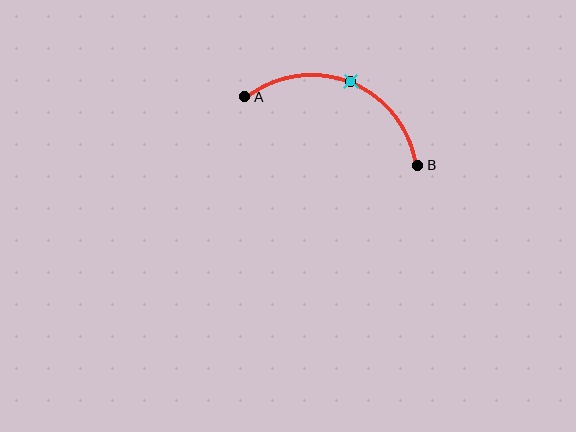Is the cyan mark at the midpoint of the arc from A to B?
Yes. The cyan mark lies on the arc at equal arc-length from both A and B — it is the arc midpoint.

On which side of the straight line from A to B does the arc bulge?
The arc bulges above the straight line connecting A and B.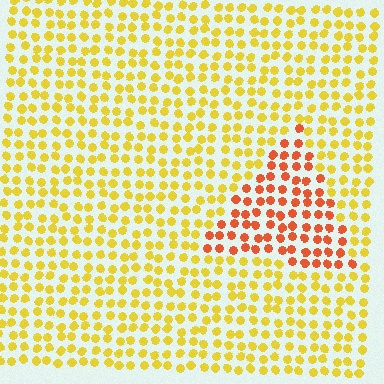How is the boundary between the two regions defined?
The boundary is defined purely by a slight shift in hue (about 41 degrees). Spacing, size, and orientation are identical on both sides.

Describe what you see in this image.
The image is filled with small yellow elements in a uniform arrangement. A triangle-shaped region is visible where the elements are tinted to a slightly different hue, forming a subtle color boundary.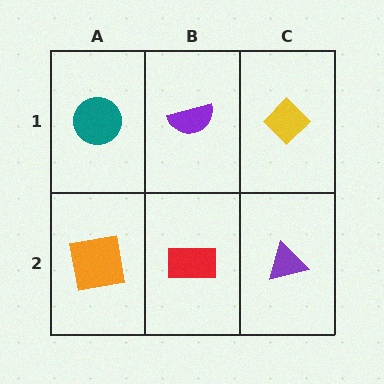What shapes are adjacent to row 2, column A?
A teal circle (row 1, column A), a red rectangle (row 2, column B).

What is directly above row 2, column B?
A purple semicircle.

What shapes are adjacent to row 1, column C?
A purple triangle (row 2, column C), a purple semicircle (row 1, column B).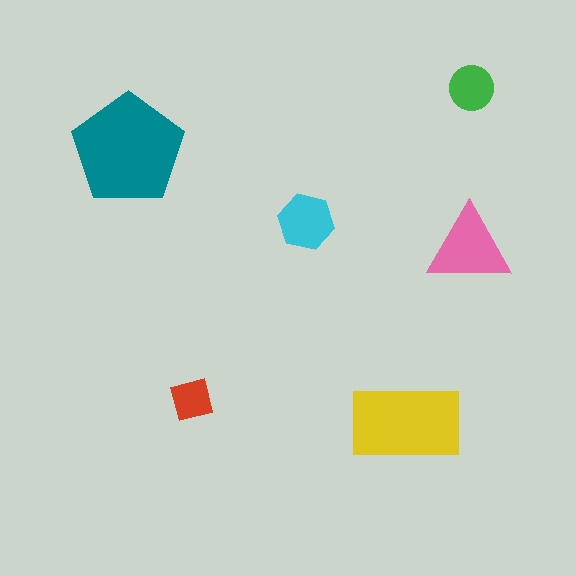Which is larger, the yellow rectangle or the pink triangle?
The yellow rectangle.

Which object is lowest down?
The yellow rectangle is bottommost.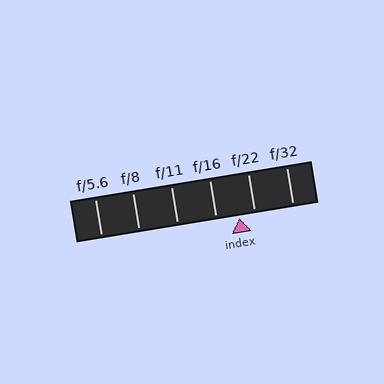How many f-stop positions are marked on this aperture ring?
There are 6 f-stop positions marked.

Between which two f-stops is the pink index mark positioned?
The index mark is between f/16 and f/22.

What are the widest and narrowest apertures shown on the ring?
The widest aperture shown is f/5.6 and the narrowest is f/32.